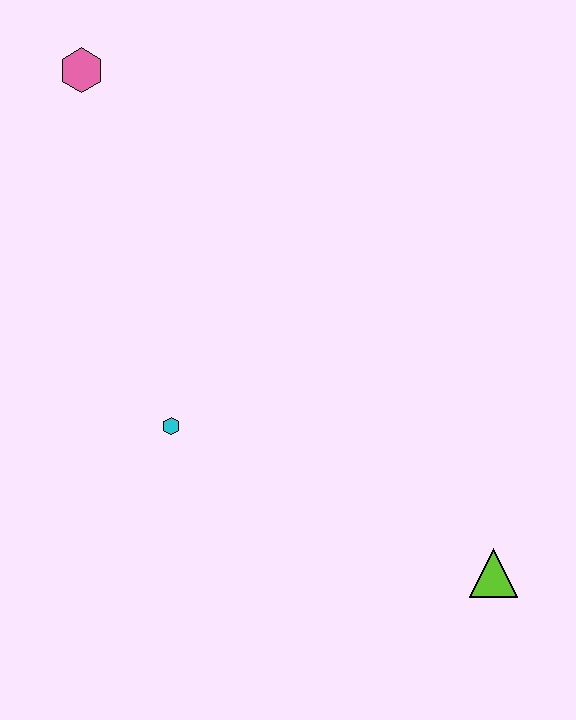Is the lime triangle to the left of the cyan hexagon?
No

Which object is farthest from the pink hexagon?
The lime triangle is farthest from the pink hexagon.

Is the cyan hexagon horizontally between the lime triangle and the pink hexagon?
Yes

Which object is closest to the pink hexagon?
The cyan hexagon is closest to the pink hexagon.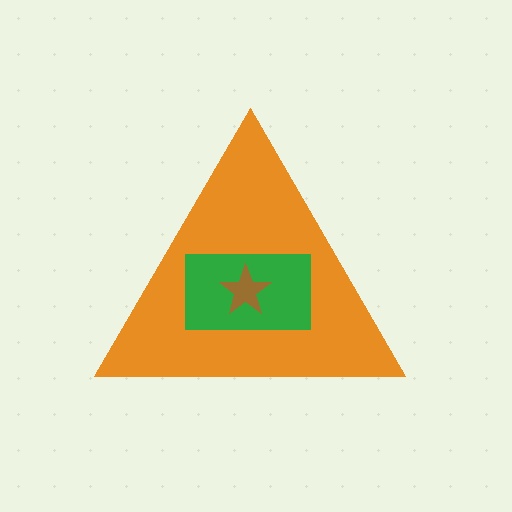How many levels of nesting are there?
3.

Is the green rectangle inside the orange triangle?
Yes.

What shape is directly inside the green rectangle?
The brown star.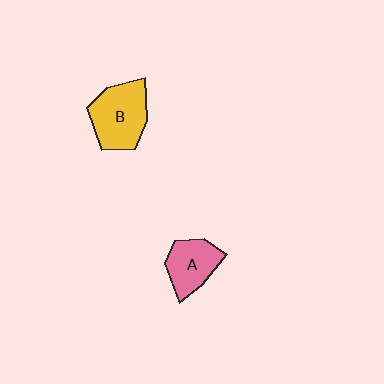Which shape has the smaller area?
Shape A (pink).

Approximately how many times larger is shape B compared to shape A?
Approximately 1.4 times.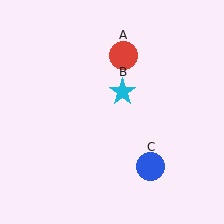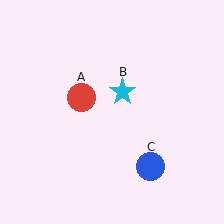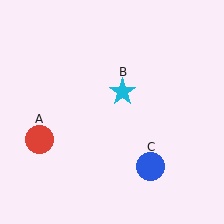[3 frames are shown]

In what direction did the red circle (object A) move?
The red circle (object A) moved down and to the left.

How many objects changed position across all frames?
1 object changed position: red circle (object A).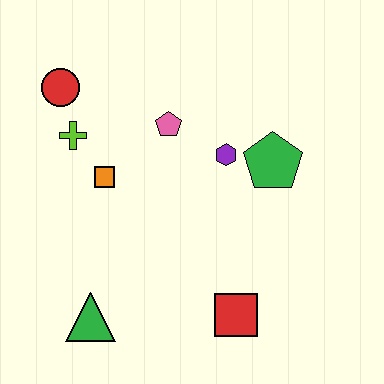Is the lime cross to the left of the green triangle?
Yes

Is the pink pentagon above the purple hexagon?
Yes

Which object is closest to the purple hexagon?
The green pentagon is closest to the purple hexagon.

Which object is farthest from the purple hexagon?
The green triangle is farthest from the purple hexagon.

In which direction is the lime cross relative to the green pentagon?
The lime cross is to the left of the green pentagon.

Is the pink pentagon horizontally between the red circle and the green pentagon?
Yes